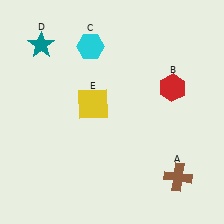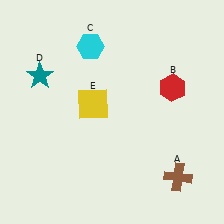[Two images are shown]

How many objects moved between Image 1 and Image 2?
1 object moved between the two images.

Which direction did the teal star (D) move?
The teal star (D) moved down.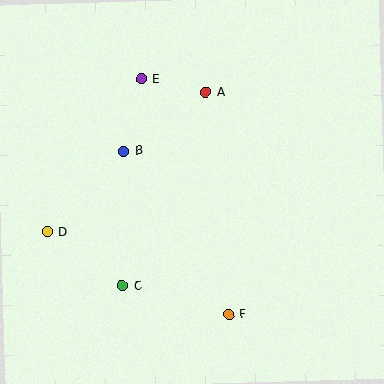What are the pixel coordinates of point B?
Point B is at (123, 151).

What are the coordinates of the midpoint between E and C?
The midpoint between E and C is at (132, 182).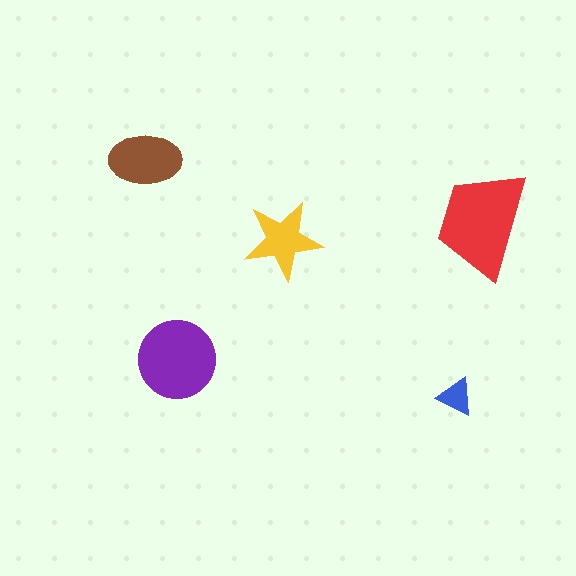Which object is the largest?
The red trapezoid.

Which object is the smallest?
The blue triangle.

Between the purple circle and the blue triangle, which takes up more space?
The purple circle.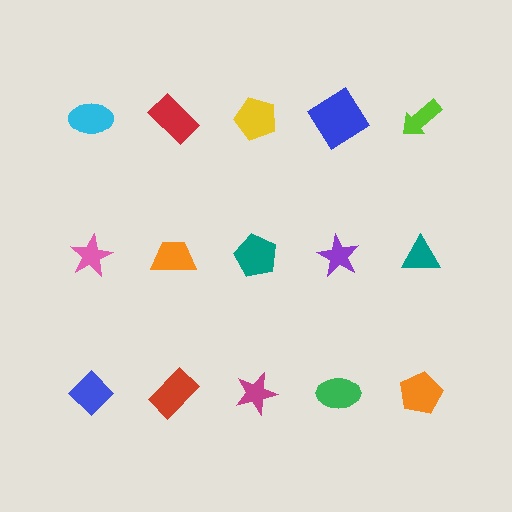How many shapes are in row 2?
5 shapes.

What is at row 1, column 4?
A blue diamond.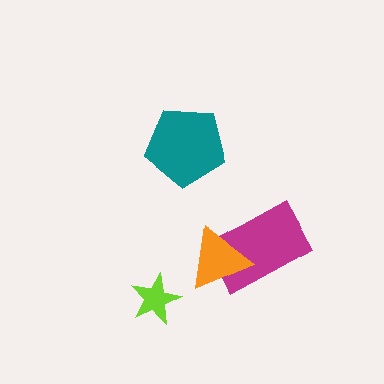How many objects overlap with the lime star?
0 objects overlap with the lime star.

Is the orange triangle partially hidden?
No, no other shape covers it.